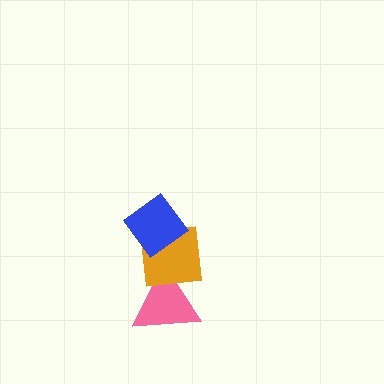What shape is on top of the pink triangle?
The orange square is on top of the pink triangle.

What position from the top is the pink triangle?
The pink triangle is 3rd from the top.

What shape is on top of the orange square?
The blue diamond is on top of the orange square.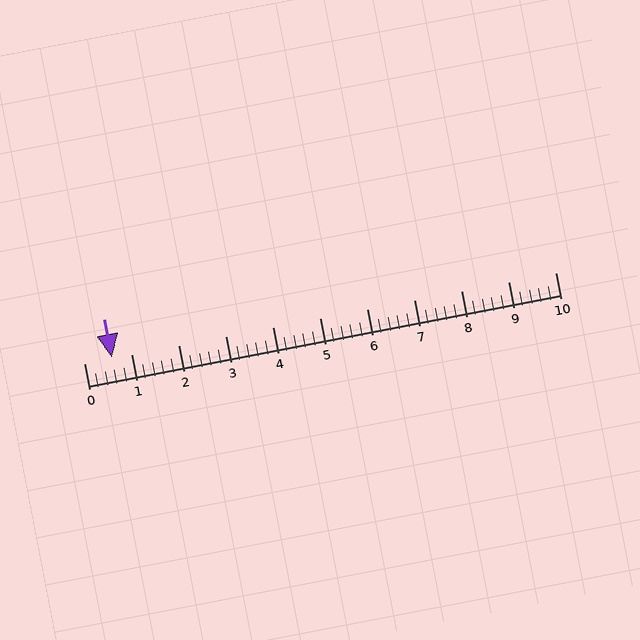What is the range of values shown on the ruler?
The ruler shows values from 0 to 10.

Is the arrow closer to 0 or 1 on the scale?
The arrow is closer to 1.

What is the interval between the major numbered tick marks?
The major tick marks are spaced 1 units apart.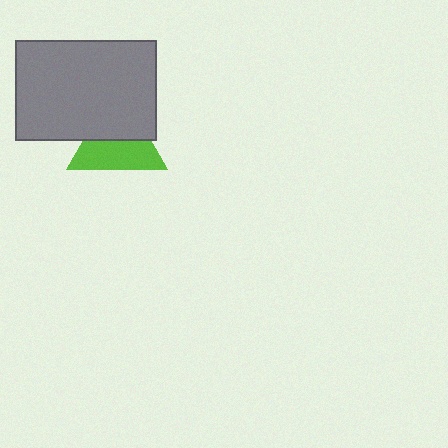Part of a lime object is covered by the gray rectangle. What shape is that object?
It is a triangle.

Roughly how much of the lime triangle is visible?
About half of it is visible (roughly 54%).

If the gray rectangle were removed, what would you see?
You would see the complete lime triangle.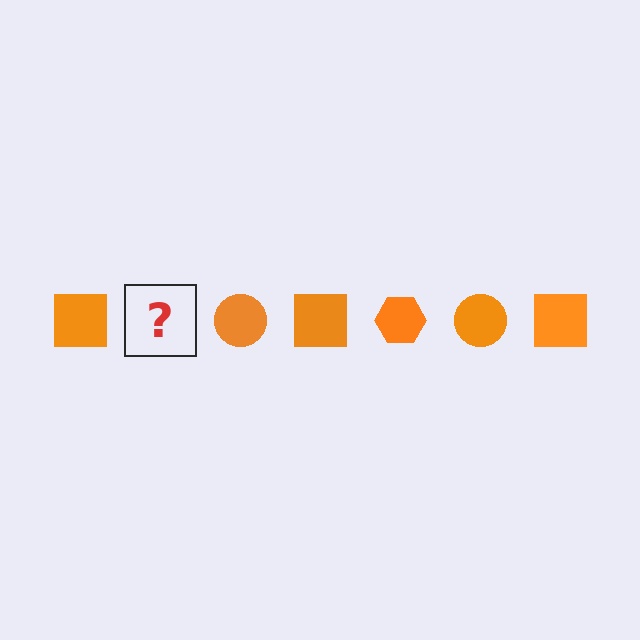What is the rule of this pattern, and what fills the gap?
The rule is that the pattern cycles through square, hexagon, circle shapes in orange. The gap should be filled with an orange hexagon.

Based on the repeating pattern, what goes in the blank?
The blank should be an orange hexagon.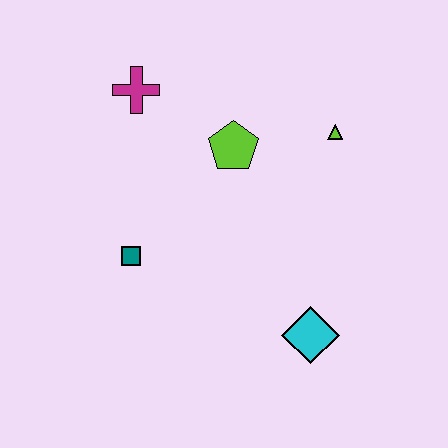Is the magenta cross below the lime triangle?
No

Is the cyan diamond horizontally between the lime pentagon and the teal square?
No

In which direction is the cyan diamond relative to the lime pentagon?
The cyan diamond is below the lime pentagon.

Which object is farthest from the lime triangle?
The teal square is farthest from the lime triangle.